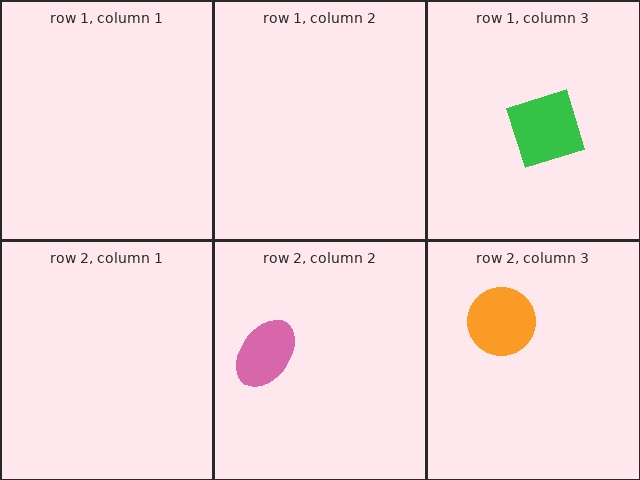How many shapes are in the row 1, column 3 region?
1.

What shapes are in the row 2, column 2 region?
The pink ellipse.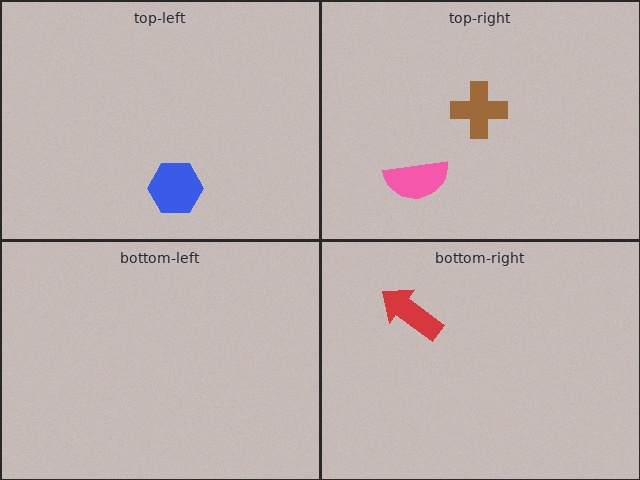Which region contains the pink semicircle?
The top-right region.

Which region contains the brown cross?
The top-right region.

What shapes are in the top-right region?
The pink semicircle, the brown cross.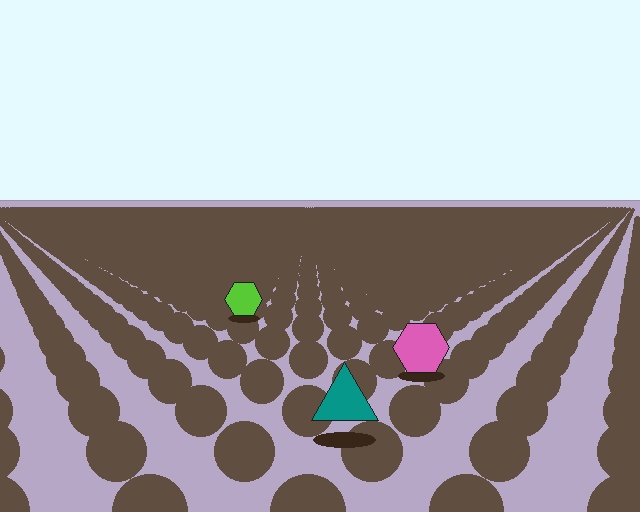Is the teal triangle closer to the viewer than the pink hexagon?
Yes. The teal triangle is closer — you can tell from the texture gradient: the ground texture is coarser near it.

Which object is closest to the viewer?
The teal triangle is closest. The texture marks near it are larger and more spread out.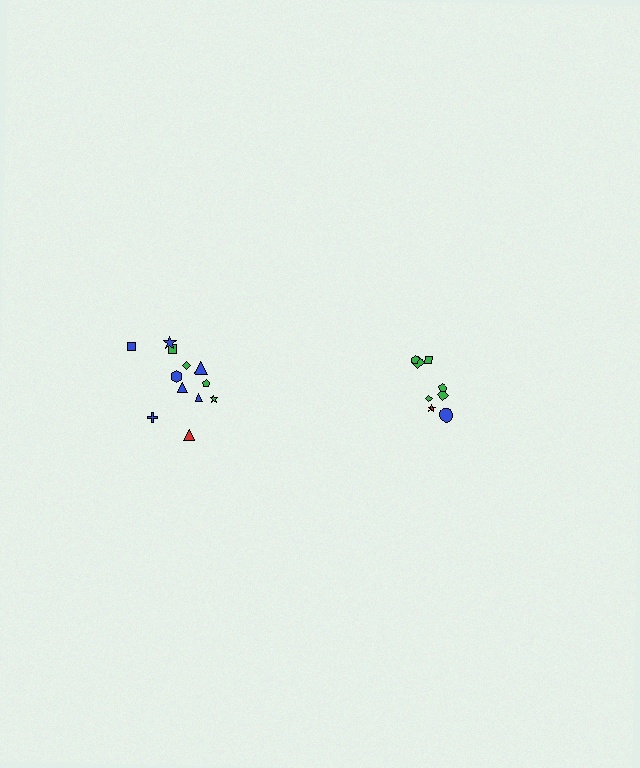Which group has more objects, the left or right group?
The left group.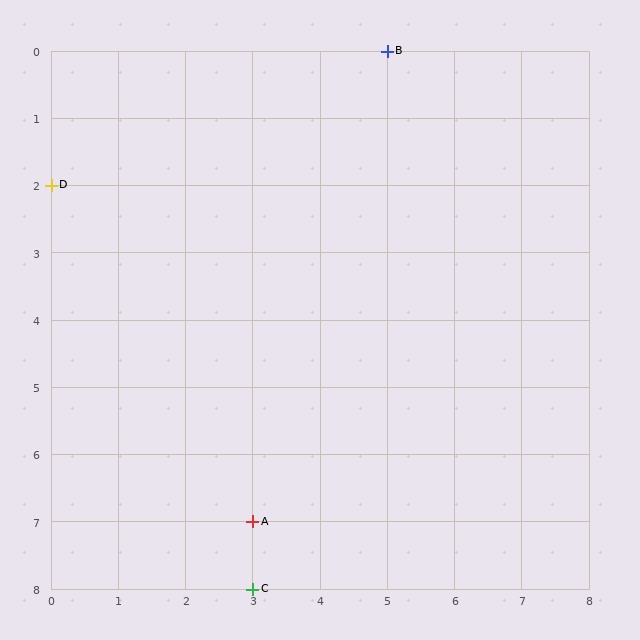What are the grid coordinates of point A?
Point A is at grid coordinates (3, 7).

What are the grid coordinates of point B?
Point B is at grid coordinates (5, 0).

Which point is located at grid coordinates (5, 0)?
Point B is at (5, 0).